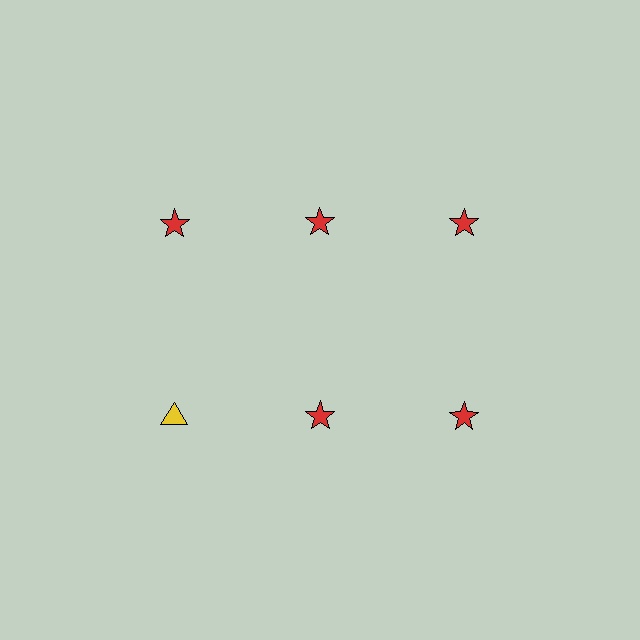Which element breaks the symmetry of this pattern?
The yellow triangle in the second row, leftmost column breaks the symmetry. All other shapes are red stars.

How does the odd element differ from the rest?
It differs in both color (yellow instead of red) and shape (triangle instead of star).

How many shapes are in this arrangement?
There are 6 shapes arranged in a grid pattern.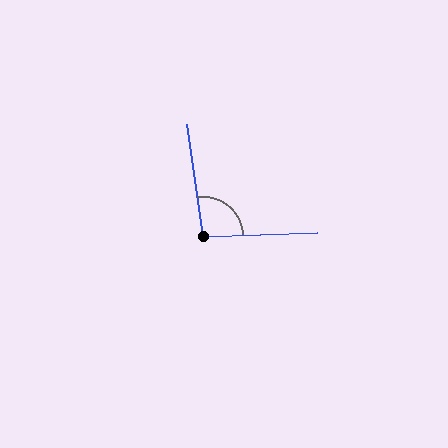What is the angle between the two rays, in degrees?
Approximately 96 degrees.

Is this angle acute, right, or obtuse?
It is obtuse.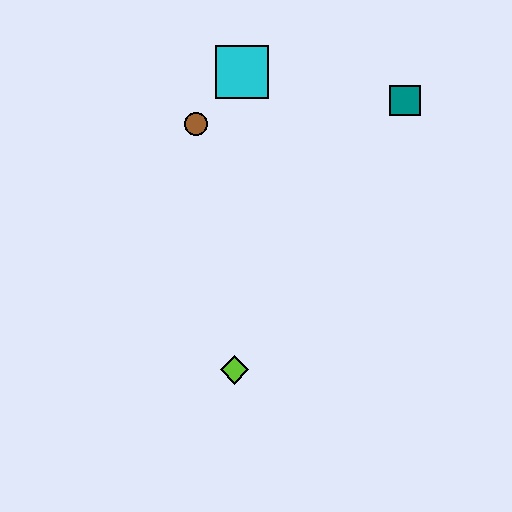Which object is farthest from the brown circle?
The lime diamond is farthest from the brown circle.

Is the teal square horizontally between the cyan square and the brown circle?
No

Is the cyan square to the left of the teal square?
Yes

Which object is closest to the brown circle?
The cyan square is closest to the brown circle.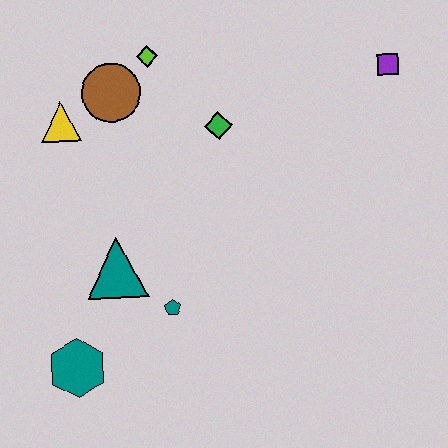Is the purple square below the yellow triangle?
No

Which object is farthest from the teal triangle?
The purple square is farthest from the teal triangle.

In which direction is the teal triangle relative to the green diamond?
The teal triangle is below the green diamond.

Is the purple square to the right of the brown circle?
Yes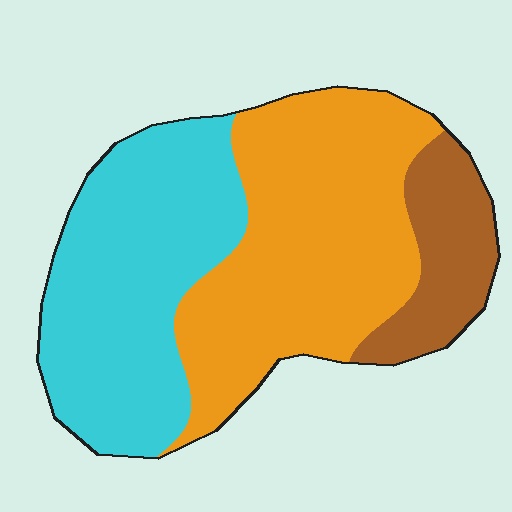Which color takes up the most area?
Orange, at roughly 45%.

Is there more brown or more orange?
Orange.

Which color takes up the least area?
Brown, at roughly 15%.